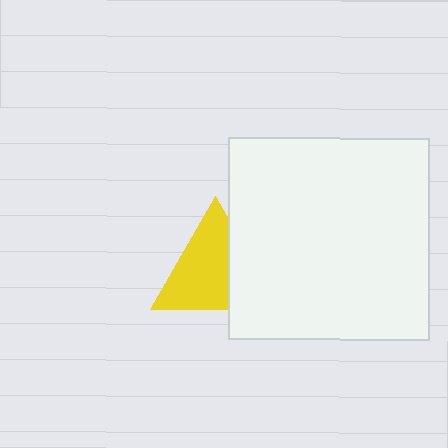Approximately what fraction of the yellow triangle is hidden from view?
Roughly 33% of the yellow triangle is hidden behind the white square.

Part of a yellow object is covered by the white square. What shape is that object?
It is a triangle.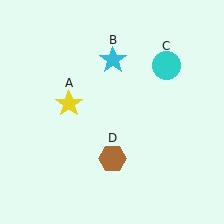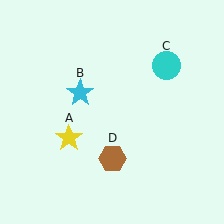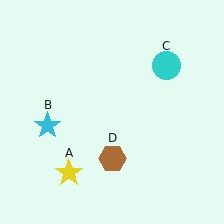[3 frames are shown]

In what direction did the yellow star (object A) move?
The yellow star (object A) moved down.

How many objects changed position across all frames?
2 objects changed position: yellow star (object A), cyan star (object B).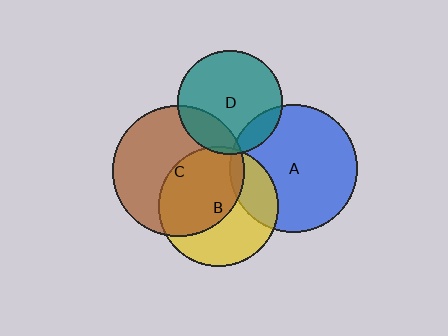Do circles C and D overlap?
Yes.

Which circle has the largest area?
Circle C (brown).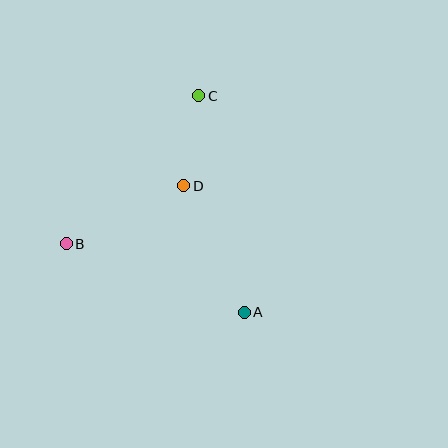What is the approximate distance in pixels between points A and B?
The distance between A and B is approximately 191 pixels.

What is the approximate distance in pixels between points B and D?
The distance between B and D is approximately 131 pixels.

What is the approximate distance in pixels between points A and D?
The distance between A and D is approximately 141 pixels.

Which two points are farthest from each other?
Points A and C are farthest from each other.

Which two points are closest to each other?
Points C and D are closest to each other.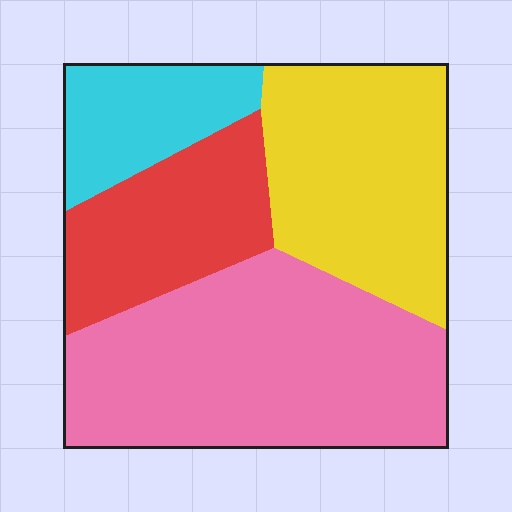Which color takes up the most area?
Pink, at roughly 40%.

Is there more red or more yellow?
Yellow.